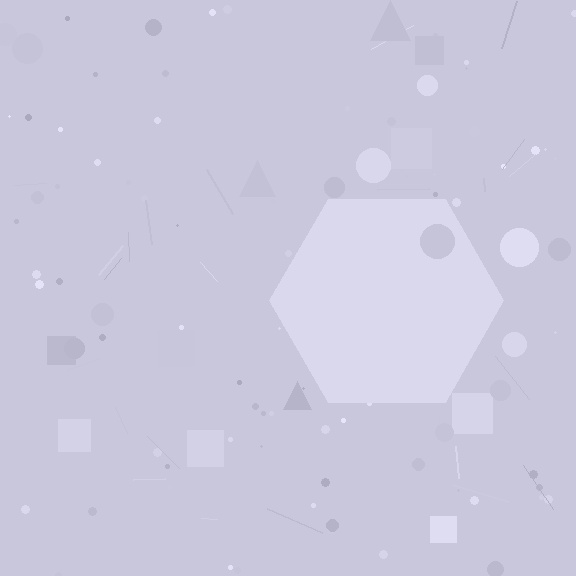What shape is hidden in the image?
A hexagon is hidden in the image.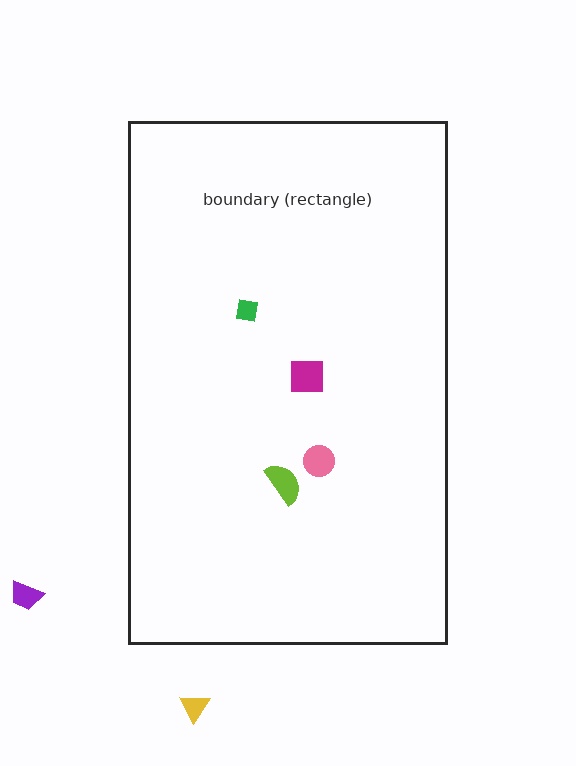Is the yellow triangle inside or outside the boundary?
Outside.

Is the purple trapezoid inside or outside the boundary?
Outside.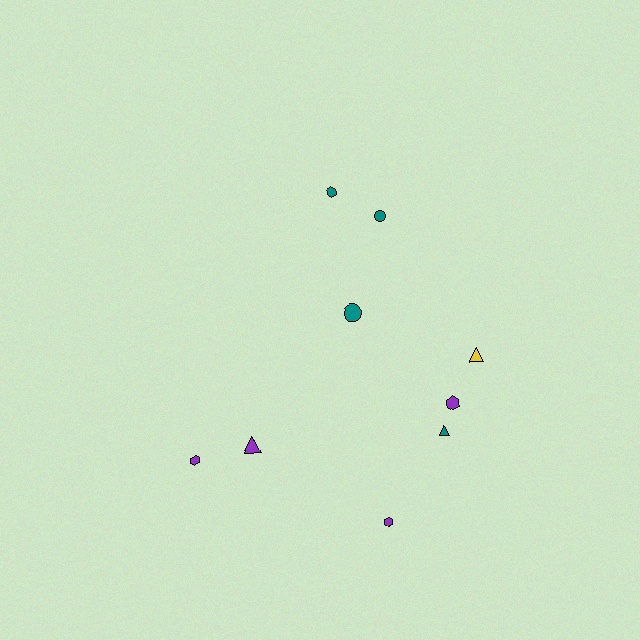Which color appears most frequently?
Purple, with 4 objects.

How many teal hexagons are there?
There is 1 teal hexagon.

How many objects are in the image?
There are 9 objects.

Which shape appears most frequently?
Hexagon, with 4 objects.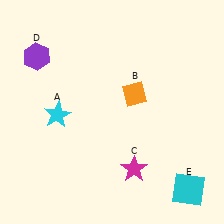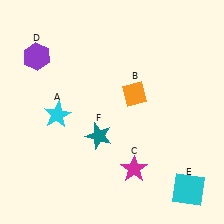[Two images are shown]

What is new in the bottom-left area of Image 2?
A teal star (F) was added in the bottom-left area of Image 2.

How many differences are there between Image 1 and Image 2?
There is 1 difference between the two images.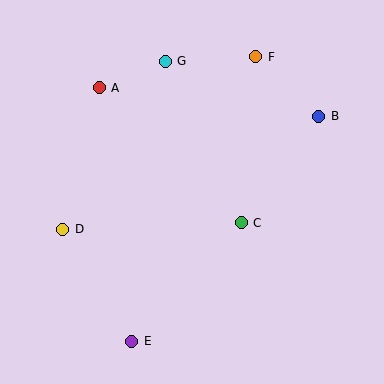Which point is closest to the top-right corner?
Point B is closest to the top-right corner.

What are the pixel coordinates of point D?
Point D is at (63, 229).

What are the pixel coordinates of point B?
Point B is at (319, 116).